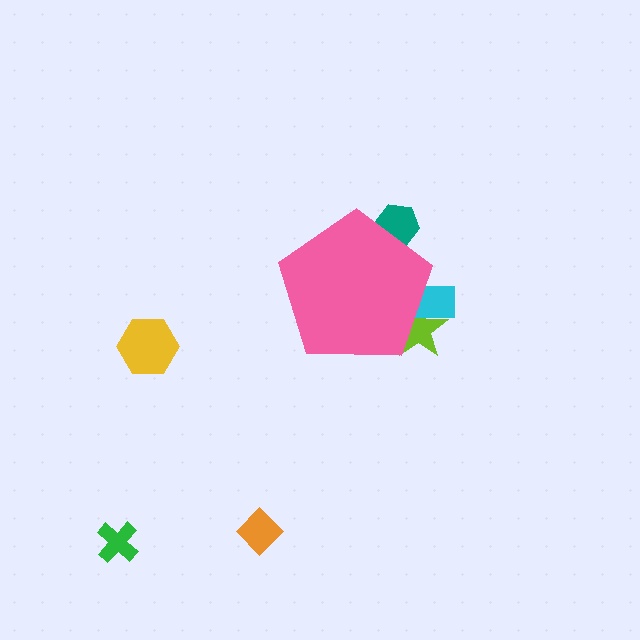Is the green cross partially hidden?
No, the green cross is fully visible.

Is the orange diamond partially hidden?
No, the orange diamond is fully visible.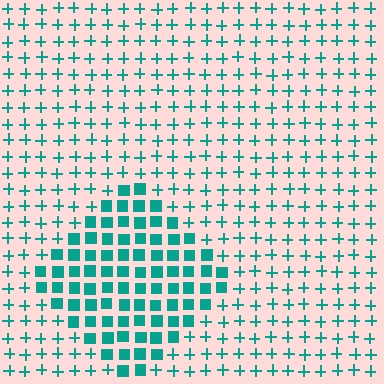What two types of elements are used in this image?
The image uses squares inside the diamond region and plus signs outside it.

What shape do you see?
I see a diamond.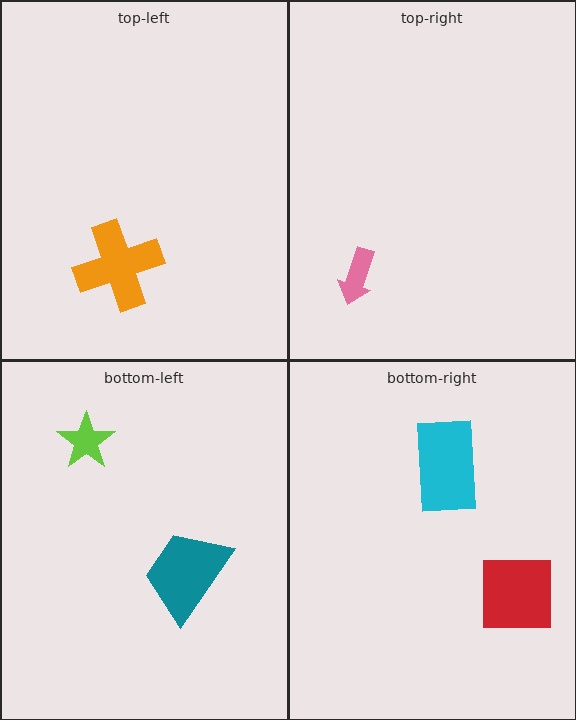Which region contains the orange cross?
The top-left region.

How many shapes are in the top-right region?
1.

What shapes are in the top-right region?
The pink arrow.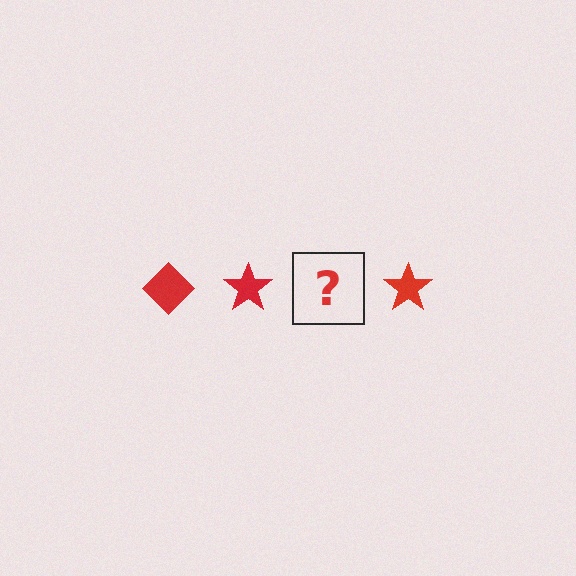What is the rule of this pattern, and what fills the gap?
The rule is that the pattern cycles through diamond, star shapes in red. The gap should be filled with a red diamond.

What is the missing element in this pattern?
The missing element is a red diamond.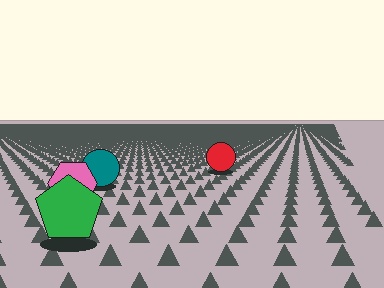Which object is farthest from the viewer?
The red circle is farthest from the viewer. It appears smaller and the ground texture around it is denser.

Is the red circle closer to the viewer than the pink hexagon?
No. The pink hexagon is closer — you can tell from the texture gradient: the ground texture is coarser near it.